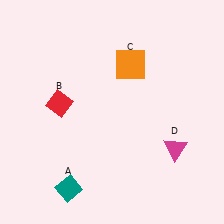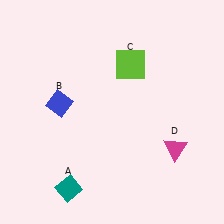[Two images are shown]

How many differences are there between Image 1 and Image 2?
There are 2 differences between the two images.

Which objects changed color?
B changed from red to blue. C changed from orange to lime.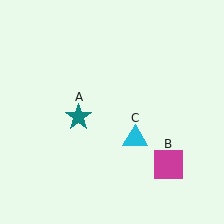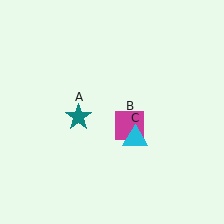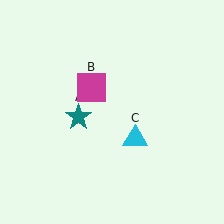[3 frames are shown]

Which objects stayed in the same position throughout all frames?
Teal star (object A) and cyan triangle (object C) remained stationary.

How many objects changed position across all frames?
1 object changed position: magenta square (object B).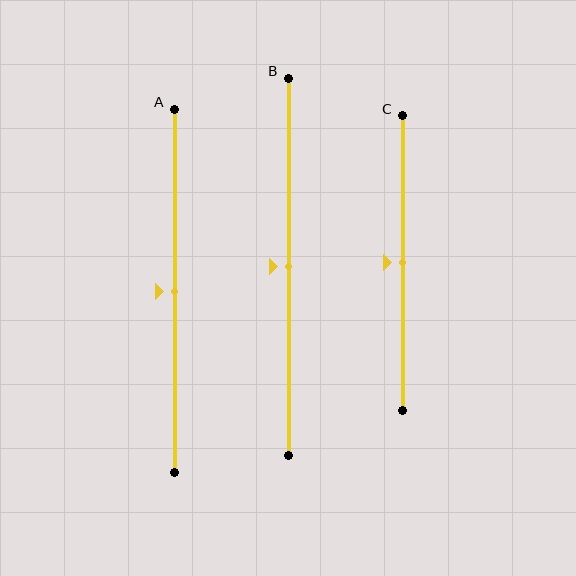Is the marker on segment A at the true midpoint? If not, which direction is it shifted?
Yes, the marker on segment A is at the true midpoint.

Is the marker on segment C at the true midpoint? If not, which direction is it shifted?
Yes, the marker on segment C is at the true midpoint.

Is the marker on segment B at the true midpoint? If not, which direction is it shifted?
Yes, the marker on segment B is at the true midpoint.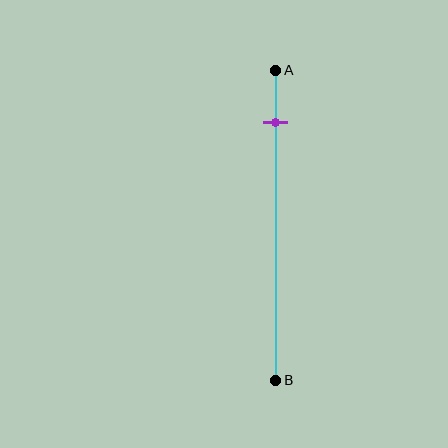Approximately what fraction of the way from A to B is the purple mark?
The purple mark is approximately 15% of the way from A to B.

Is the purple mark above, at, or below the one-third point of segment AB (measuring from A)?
The purple mark is above the one-third point of segment AB.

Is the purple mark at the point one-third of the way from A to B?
No, the mark is at about 15% from A, not at the 33% one-third point.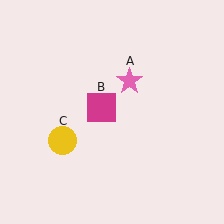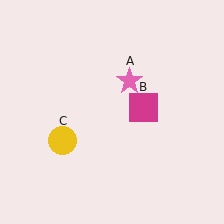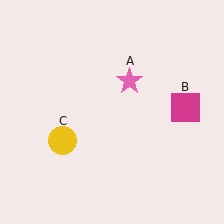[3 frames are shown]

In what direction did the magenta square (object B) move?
The magenta square (object B) moved right.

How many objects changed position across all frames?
1 object changed position: magenta square (object B).